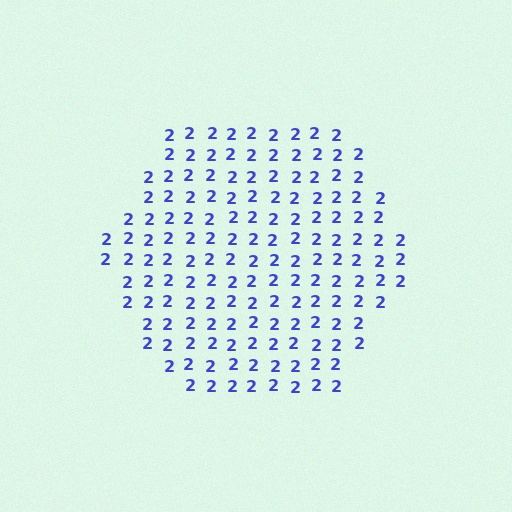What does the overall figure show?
The overall figure shows a hexagon.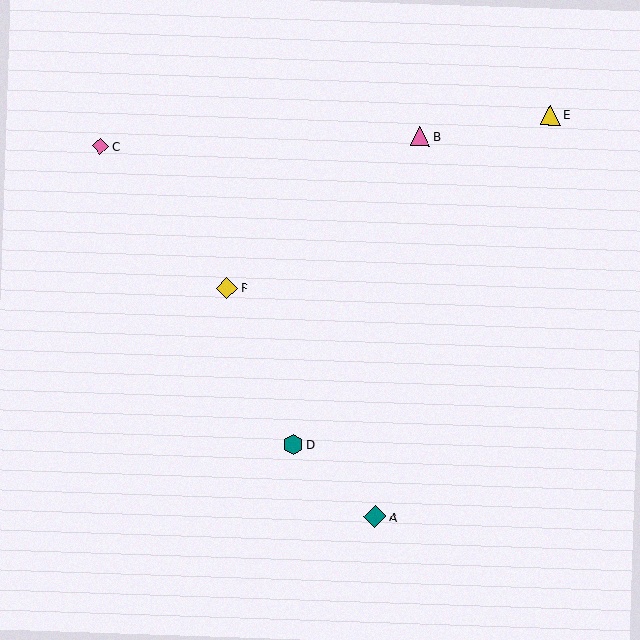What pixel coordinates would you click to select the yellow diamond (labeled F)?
Click at (227, 288) to select the yellow diamond F.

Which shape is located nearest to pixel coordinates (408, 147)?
The pink triangle (labeled B) at (420, 136) is nearest to that location.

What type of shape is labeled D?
Shape D is a teal hexagon.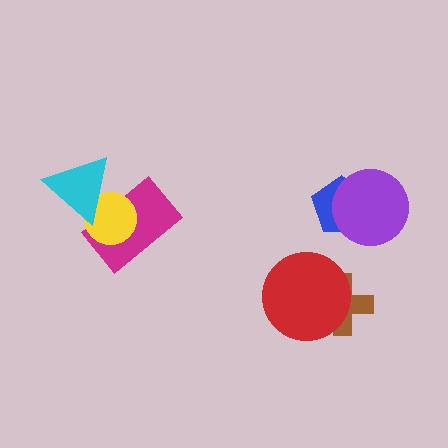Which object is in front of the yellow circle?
The cyan triangle is in front of the yellow circle.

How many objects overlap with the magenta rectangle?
2 objects overlap with the magenta rectangle.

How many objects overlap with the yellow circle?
2 objects overlap with the yellow circle.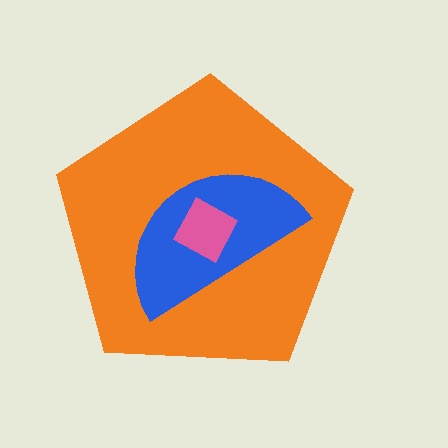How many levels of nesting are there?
3.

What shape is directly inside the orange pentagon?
The blue semicircle.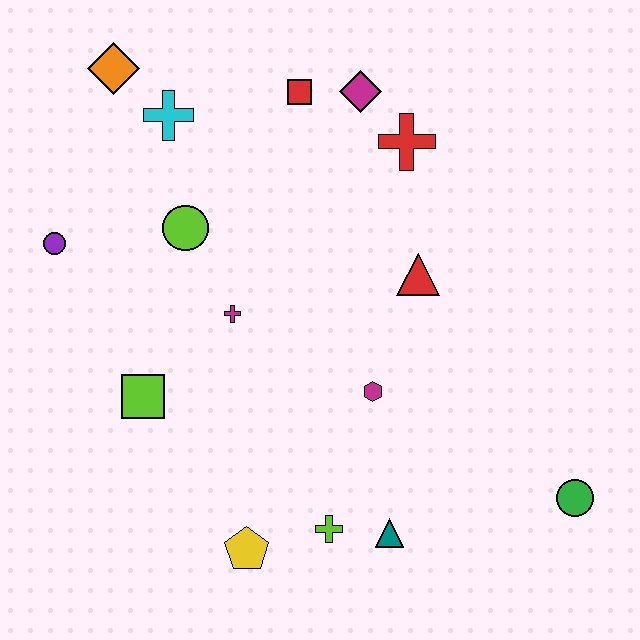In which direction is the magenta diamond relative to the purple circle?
The magenta diamond is to the right of the purple circle.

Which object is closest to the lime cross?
The teal triangle is closest to the lime cross.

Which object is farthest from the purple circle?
The green circle is farthest from the purple circle.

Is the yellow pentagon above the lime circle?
No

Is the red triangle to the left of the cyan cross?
No